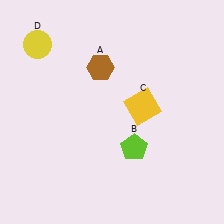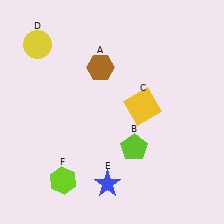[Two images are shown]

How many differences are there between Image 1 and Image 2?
There are 2 differences between the two images.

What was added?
A blue star (E), a lime hexagon (F) were added in Image 2.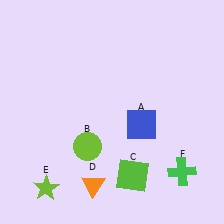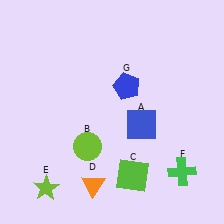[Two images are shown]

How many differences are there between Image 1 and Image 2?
There is 1 difference between the two images.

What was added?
A blue pentagon (G) was added in Image 2.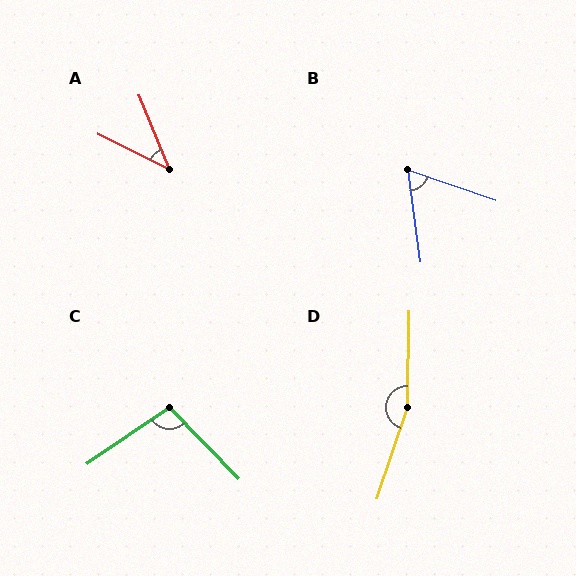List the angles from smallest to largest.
A (42°), B (64°), C (100°), D (162°).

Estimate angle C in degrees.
Approximately 100 degrees.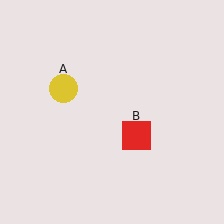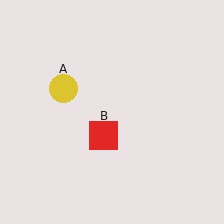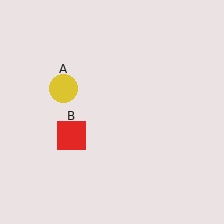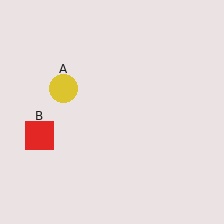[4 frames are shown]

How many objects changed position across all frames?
1 object changed position: red square (object B).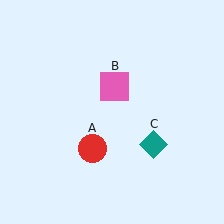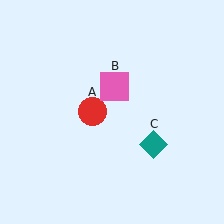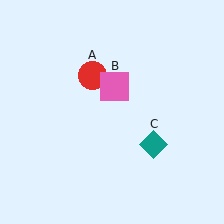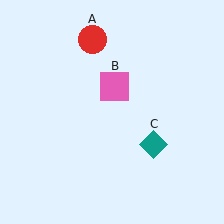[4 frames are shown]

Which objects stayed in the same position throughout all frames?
Pink square (object B) and teal diamond (object C) remained stationary.